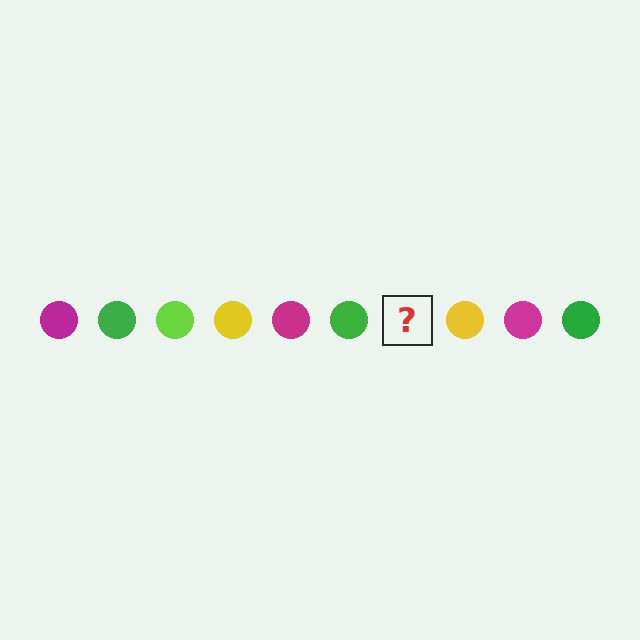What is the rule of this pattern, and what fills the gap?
The rule is that the pattern cycles through magenta, green, lime, yellow circles. The gap should be filled with a lime circle.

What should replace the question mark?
The question mark should be replaced with a lime circle.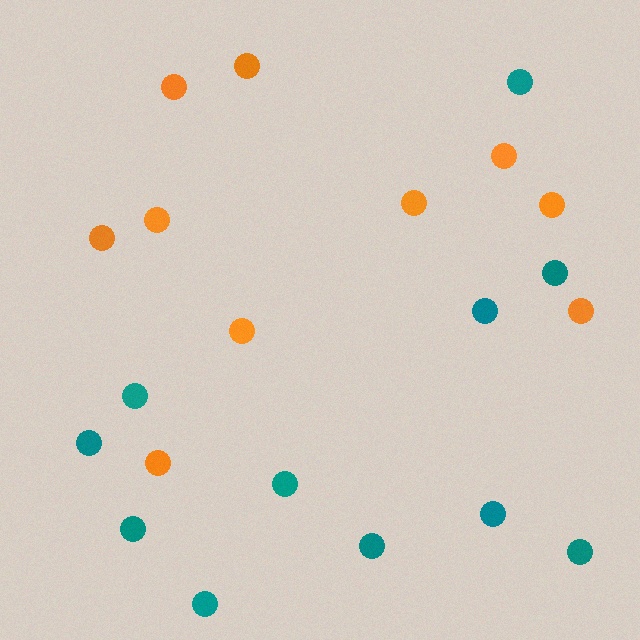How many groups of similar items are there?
There are 2 groups: one group of teal circles (11) and one group of orange circles (10).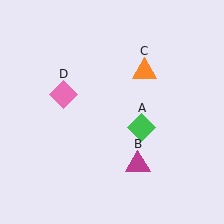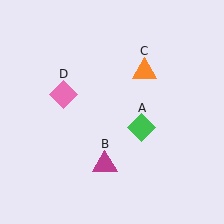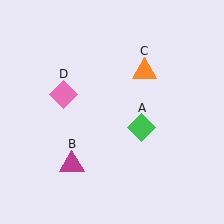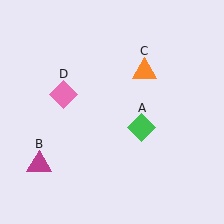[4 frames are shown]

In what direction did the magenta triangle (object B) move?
The magenta triangle (object B) moved left.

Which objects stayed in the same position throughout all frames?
Green diamond (object A) and orange triangle (object C) and pink diamond (object D) remained stationary.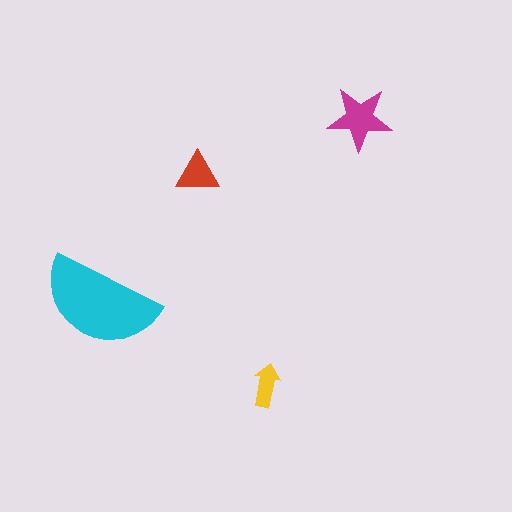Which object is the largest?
The cyan semicircle.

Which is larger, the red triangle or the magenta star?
The magenta star.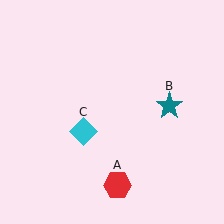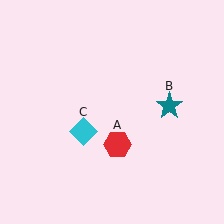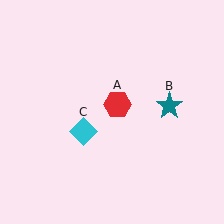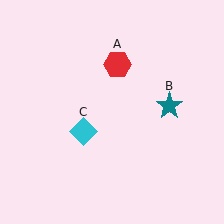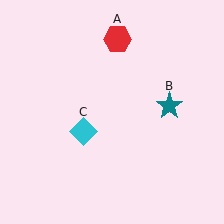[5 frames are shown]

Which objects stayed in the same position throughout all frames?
Teal star (object B) and cyan diamond (object C) remained stationary.